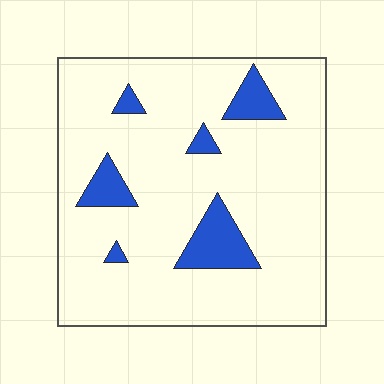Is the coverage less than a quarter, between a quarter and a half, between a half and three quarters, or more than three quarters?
Less than a quarter.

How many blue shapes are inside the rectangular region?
6.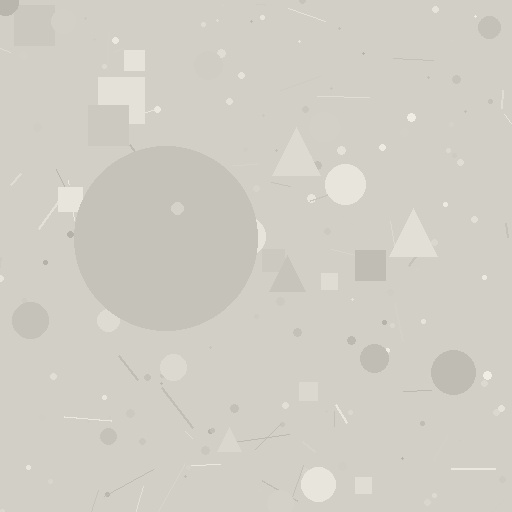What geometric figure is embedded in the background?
A circle is embedded in the background.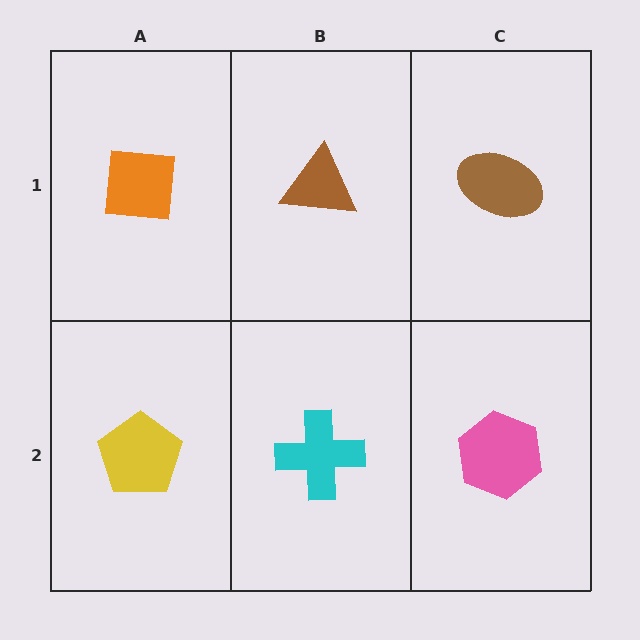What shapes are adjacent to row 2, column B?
A brown triangle (row 1, column B), a yellow pentagon (row 2, column A), a pink hexagon (row 2, column C).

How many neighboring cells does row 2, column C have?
2.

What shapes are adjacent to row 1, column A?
A yellow pentagon (row 2, column A), a brown triangle (row 1, column B).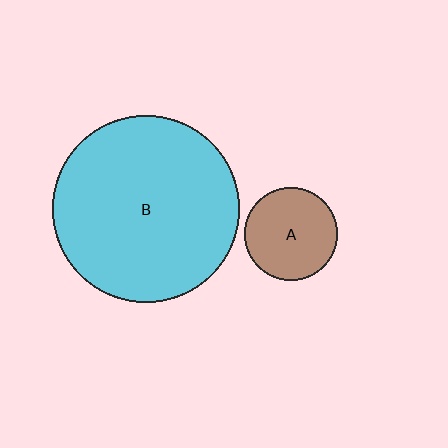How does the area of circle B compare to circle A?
Approximately 4.0 times.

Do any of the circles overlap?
No, none of the circles overlap.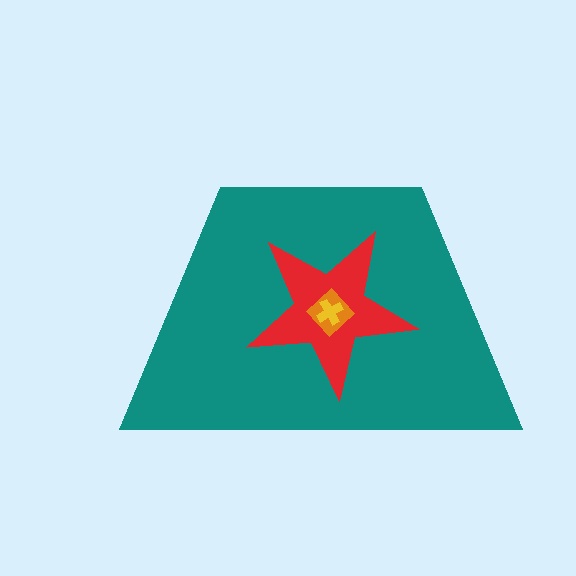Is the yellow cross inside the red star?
Yes.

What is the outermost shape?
The teal trapezoid.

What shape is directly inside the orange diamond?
The yellow cross.